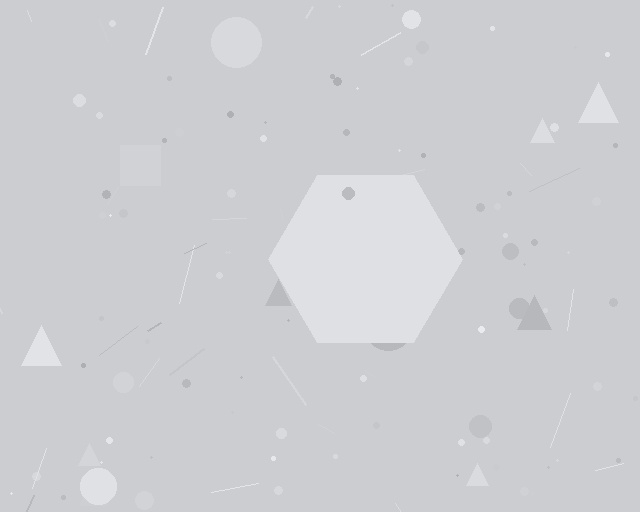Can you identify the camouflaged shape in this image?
The camouflaged shape is a hexagon.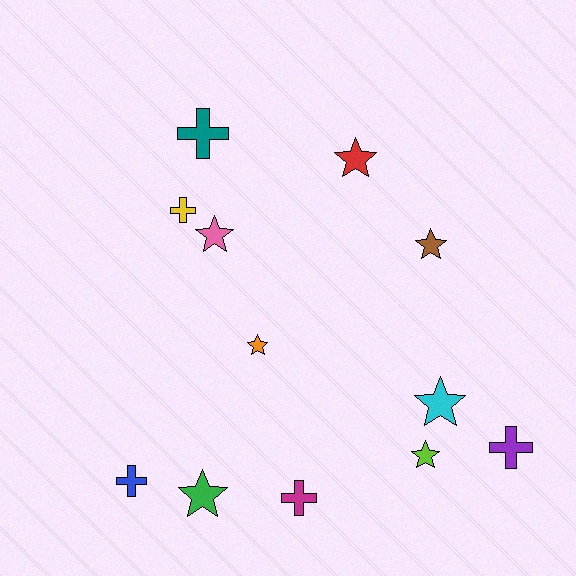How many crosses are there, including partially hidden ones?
There are 5 crosses.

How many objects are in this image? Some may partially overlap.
There are 12 objects.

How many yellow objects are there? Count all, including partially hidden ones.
There is 1 yellow object.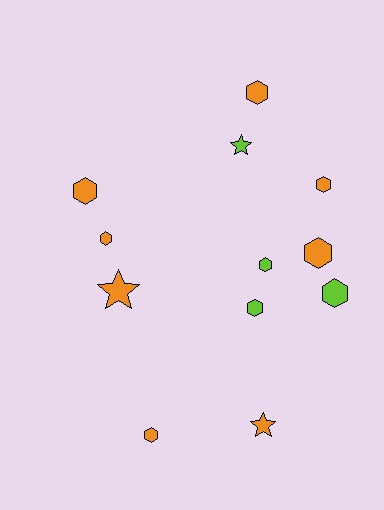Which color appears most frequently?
Orange, with 8 objects.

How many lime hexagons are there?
There are 3 lime hexagons.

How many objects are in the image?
There are 12 objects.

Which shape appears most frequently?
Hexagon, with 9 objects.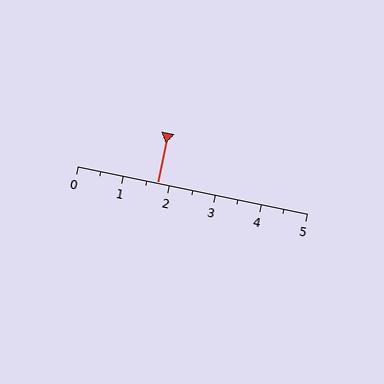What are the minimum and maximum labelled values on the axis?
The axis runs from 0 to 5.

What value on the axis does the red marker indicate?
The marker indicates approximately 1.8.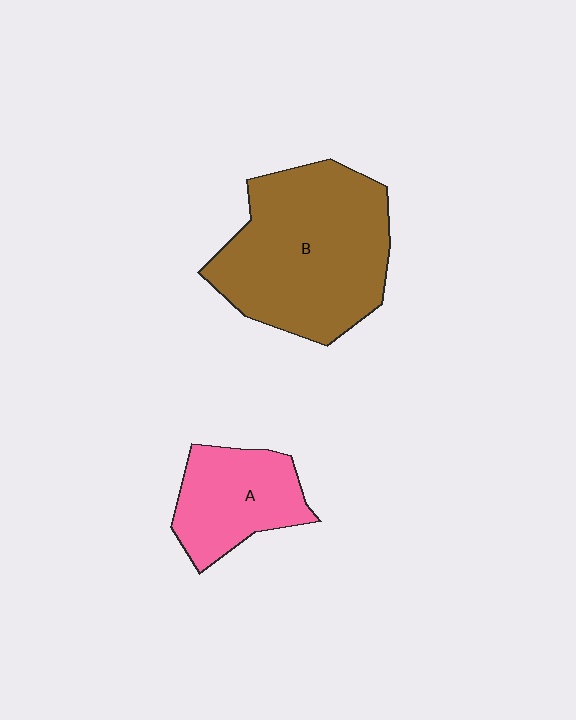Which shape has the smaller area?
Shape A (pink).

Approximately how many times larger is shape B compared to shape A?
Approximately 2.1 times.